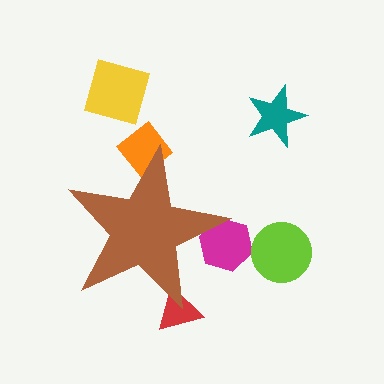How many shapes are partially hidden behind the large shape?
3 shapes are partially hidden.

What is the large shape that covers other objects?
A brown star.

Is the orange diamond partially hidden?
Yes, the orange diamond is partially hidden behind the brown star.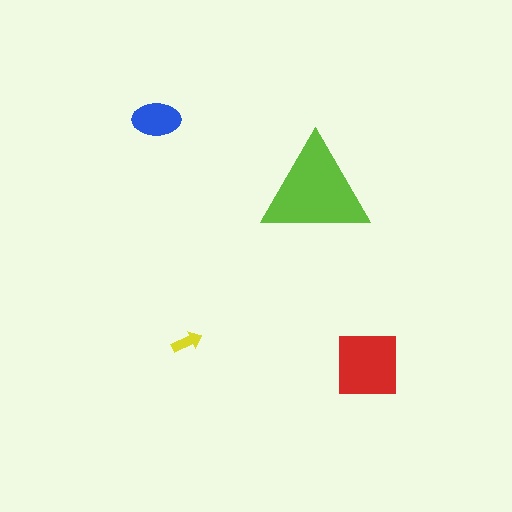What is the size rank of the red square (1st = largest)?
2nd.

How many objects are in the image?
There are 4 objects in the image.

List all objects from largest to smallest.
The lime triangle, the red square, the blue ellipse, the yellow arrow.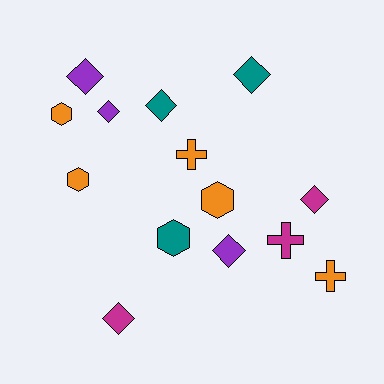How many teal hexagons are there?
There is 1 teal hexagon.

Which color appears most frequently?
Orange, with 5 objects.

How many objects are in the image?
There are 14 objects.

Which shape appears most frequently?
Diamond, with 7 objects.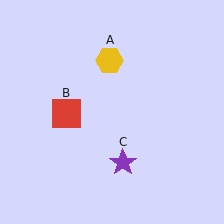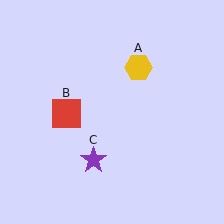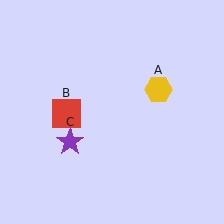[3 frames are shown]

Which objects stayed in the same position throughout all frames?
Red square (object B) remained stationary.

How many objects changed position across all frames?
2 objects changed position: yellow hexagon (object A), purple star (object C).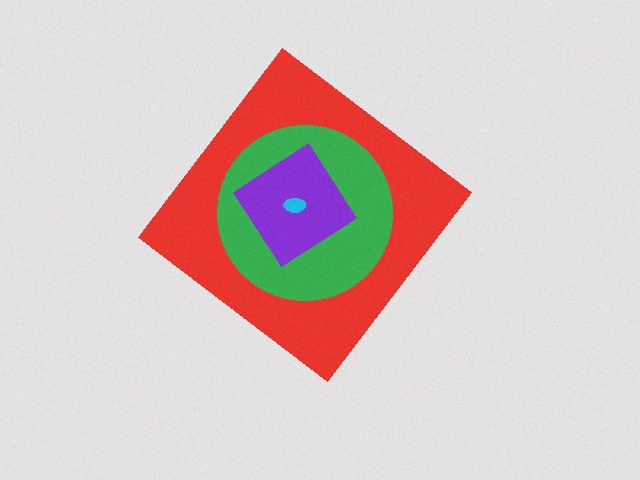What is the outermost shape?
The red diamond.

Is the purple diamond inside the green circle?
Yes.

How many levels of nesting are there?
4.